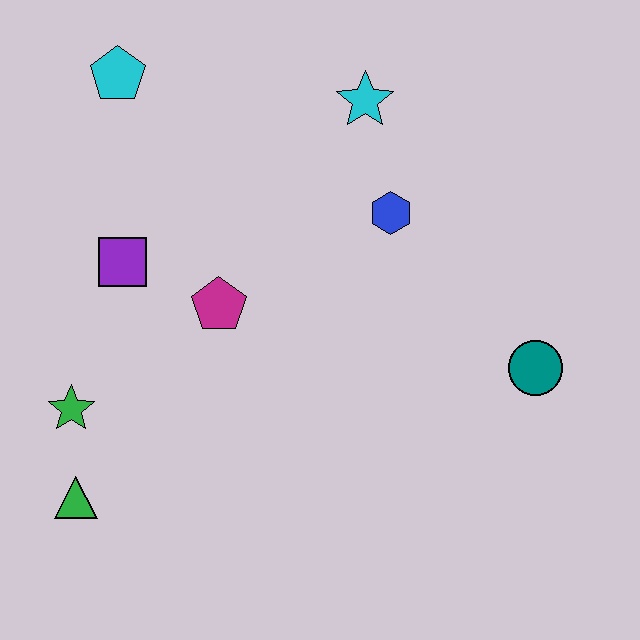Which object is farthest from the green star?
The teal circle is farthest from the green star.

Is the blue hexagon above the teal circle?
Yes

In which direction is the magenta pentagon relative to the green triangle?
The magenta pentagon is above the green triangle.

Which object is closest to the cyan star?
The blue hexagon is closest to the cyan star.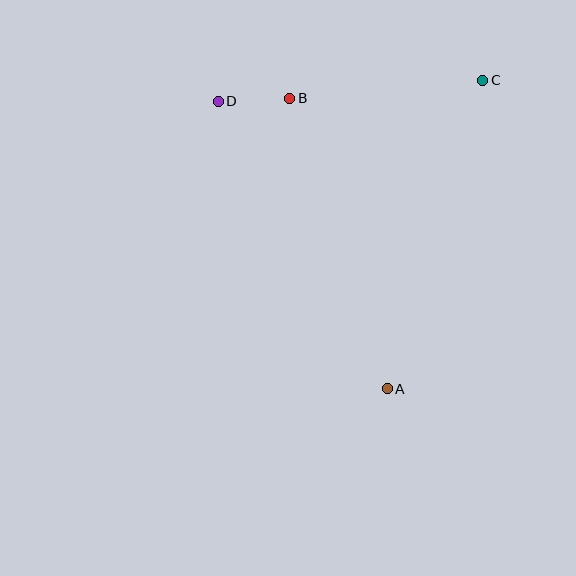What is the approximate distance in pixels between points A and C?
The distance between A and C is approximately 323 pixels.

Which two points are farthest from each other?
Points A and D are farthest from each other.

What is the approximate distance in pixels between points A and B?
The distance between A and B is approximately 306 pixels.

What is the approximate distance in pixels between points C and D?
The distance between C and D is approximately 266 pixels.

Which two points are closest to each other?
Points B and D are closest to each other.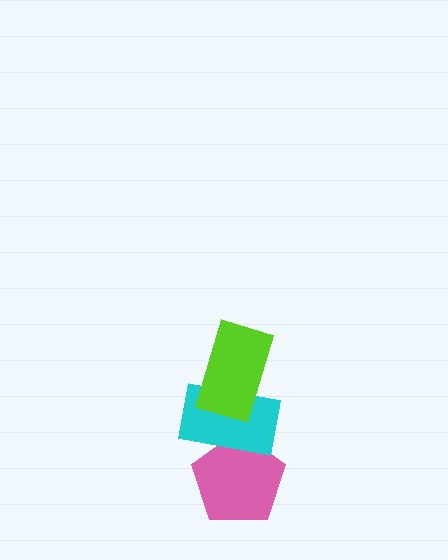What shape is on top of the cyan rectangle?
The lime rectangle is on top of the cyan rectangle.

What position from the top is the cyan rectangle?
The cyan rectangle is 2nd from the top.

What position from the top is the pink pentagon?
The pink pentagon is 3rd from the top.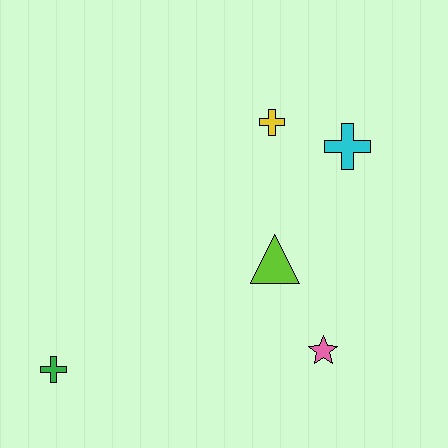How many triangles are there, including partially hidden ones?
There is 1 triangle.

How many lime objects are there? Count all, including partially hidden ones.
There is 1 lime object.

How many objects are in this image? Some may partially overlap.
There are 5 objects.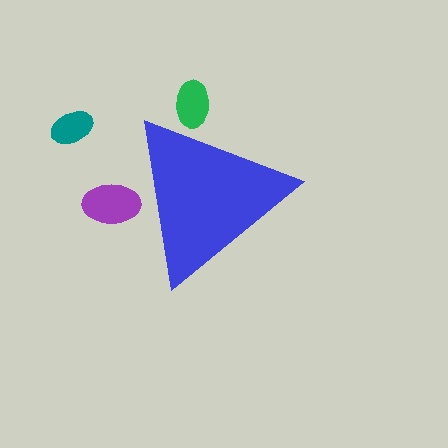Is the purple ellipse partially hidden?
Yes, the purple ellipse is partially hidden behind the blue triangle.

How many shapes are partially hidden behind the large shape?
2 shapes are partially hidden.